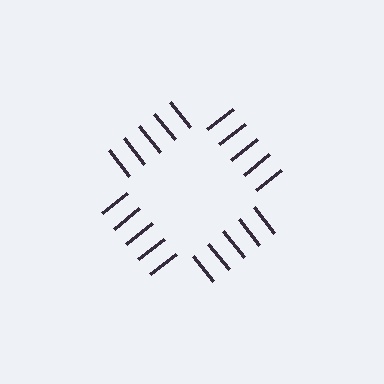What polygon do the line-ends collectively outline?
An illusory square — the line segments terminate on its edges but no continuous stroke is drawn.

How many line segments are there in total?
20 — 5 along each of the 4 edges.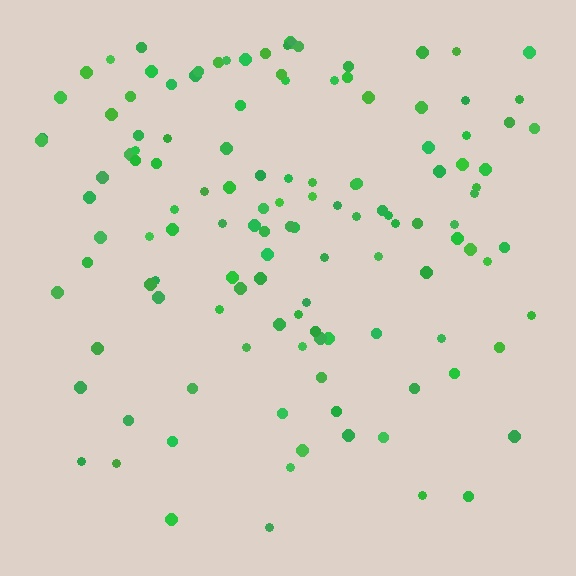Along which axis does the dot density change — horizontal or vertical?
Vertical.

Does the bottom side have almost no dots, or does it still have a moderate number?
Still a moderate number, just noticeably fewer than the top.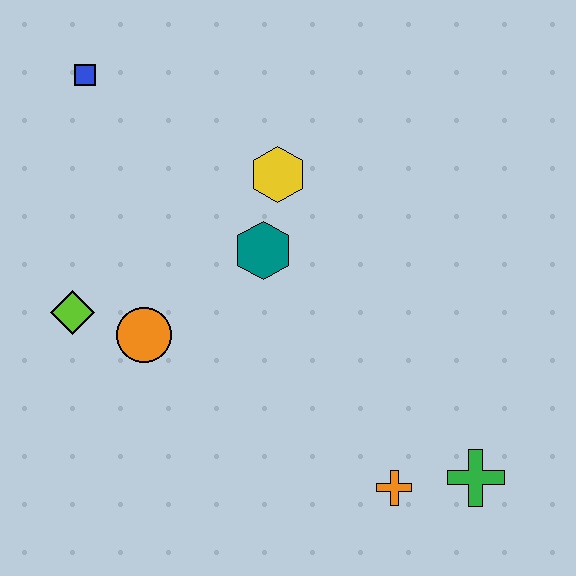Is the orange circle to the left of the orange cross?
Yes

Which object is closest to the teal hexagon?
The yellow hexagon is closest to the teal hexagon.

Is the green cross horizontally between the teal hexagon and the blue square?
No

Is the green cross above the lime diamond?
No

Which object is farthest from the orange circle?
The green cross is farthest from the orange circle.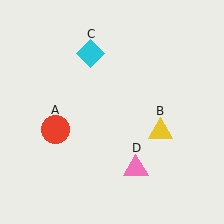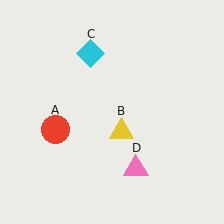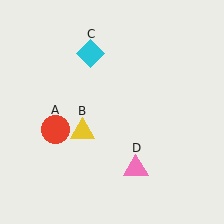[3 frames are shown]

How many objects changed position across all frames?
1 object changed position: yellow triangle (object B).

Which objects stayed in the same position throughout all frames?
Red circle (object A) and cyan diamond (object C) and pink triangle (object D) remained stationary.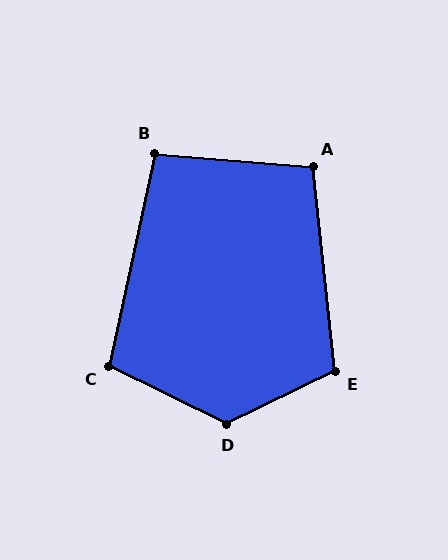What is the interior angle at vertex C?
Approximately 104 degrees (obtuse).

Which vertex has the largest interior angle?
D, at approximately 128 degrees.